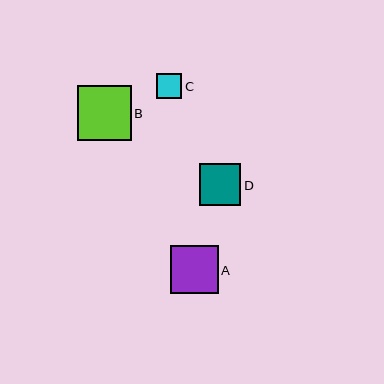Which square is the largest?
Square B is the largest with a size of approximately 54 pixels.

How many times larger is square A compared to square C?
Square A is approximately 1.9 times the size of square C.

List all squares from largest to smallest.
From largest to smallest: B, A, D, C.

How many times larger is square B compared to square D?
Square B is approximately 1.3 times the size of square D.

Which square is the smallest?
Square C is the smallest with a size of approximately 25 pixels.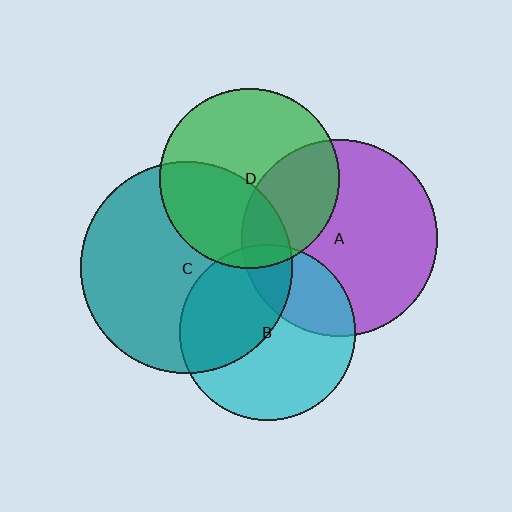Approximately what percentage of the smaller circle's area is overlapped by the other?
Approximately 45%.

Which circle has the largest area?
Circle C (teal).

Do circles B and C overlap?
Yes.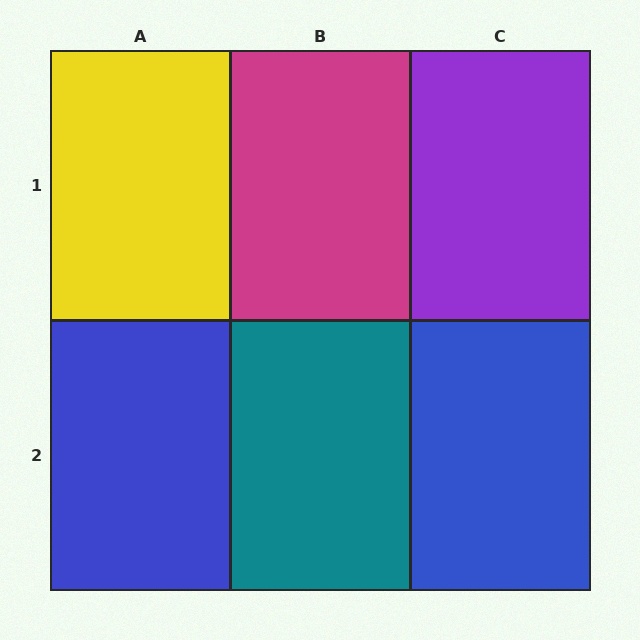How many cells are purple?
1 cell is purple.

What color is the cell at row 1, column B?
Magenta.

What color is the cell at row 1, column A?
Yellow.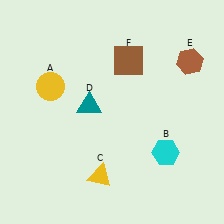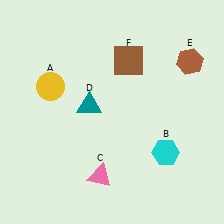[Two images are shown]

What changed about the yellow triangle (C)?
In Image 1, C is yellow. In Image 2, it changed to pink.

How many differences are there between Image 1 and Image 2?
There is 1 difference between the two images.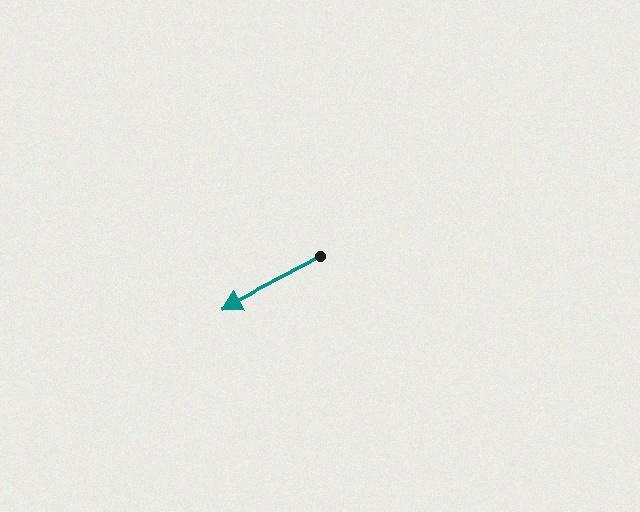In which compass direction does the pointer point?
Southwest.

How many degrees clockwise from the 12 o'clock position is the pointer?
Approximately 242 degrees.